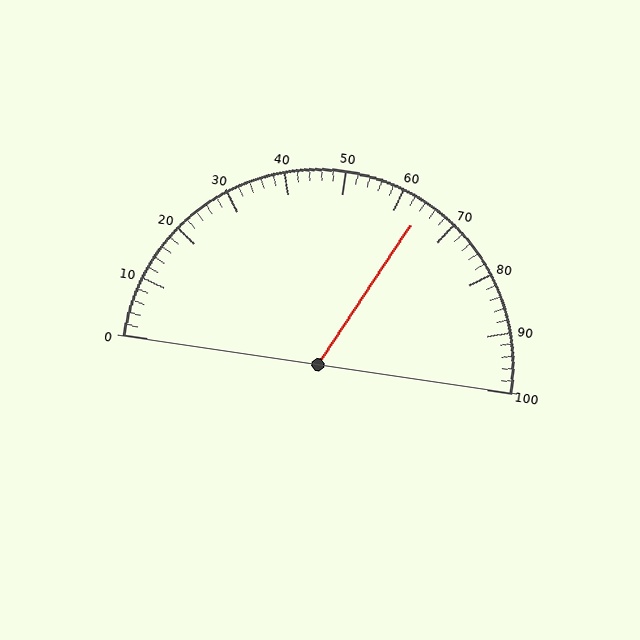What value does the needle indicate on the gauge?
The needle indicates approximately 64.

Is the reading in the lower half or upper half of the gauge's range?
The reading is in the upper half of the range (0 to 100).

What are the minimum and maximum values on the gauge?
The gauge ranges from 0 to 100.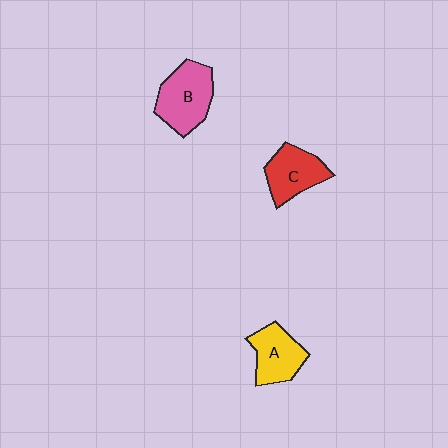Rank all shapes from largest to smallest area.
From largest to smallest: B (pink), C (red), A (yellow).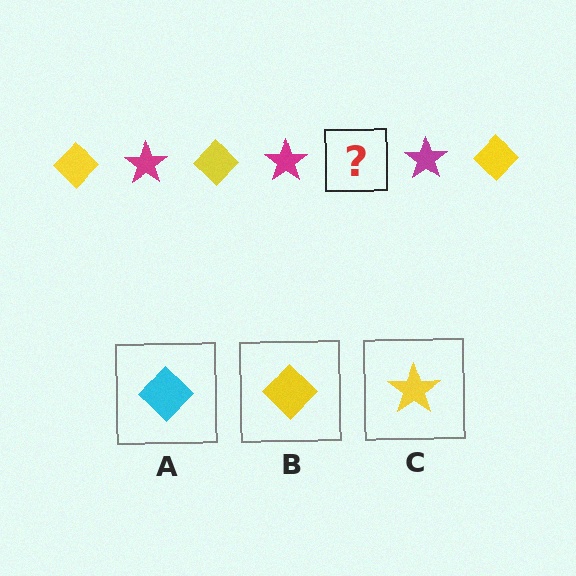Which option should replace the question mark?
Option B.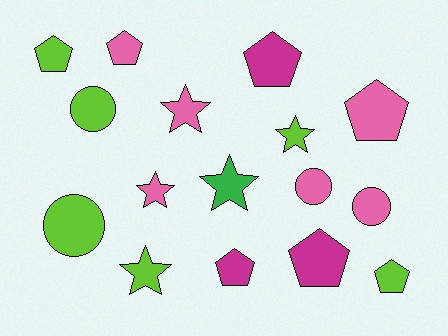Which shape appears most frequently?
Pentagon, with 7 objects.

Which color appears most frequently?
Pink, with 6 objects.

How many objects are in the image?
There are 16 objects.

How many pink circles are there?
There are 2 pink circles.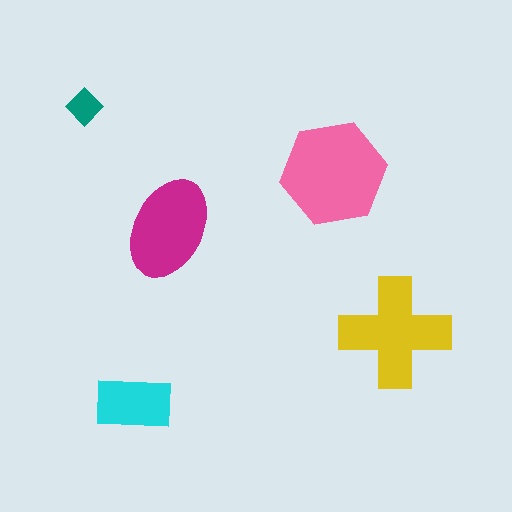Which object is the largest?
The pink hexagon.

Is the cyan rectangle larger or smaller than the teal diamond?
Larger.